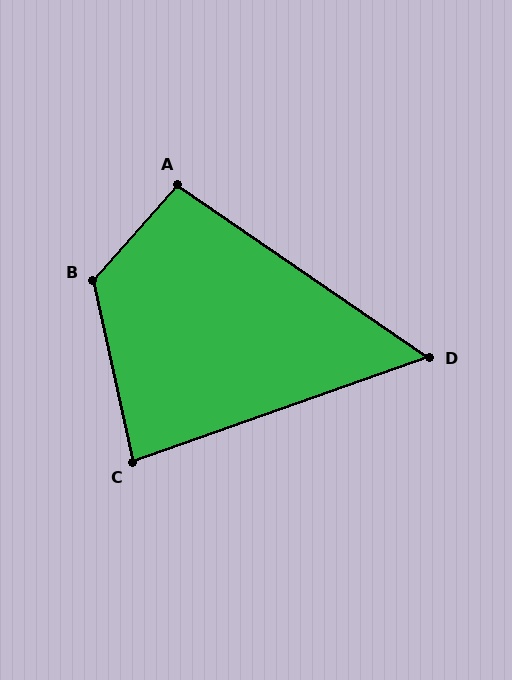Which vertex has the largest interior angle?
B, at approximately 126 degrees.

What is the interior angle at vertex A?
Approximately 97 degrees (obtuse).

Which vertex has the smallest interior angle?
D, at approximately 54 degrees.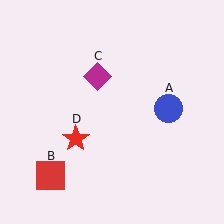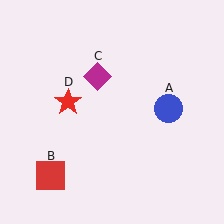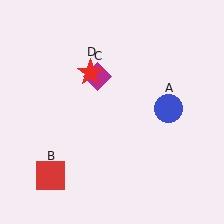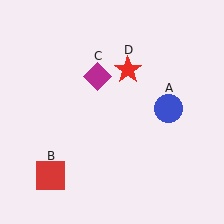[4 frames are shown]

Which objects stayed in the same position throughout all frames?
Blue circle (object A) and red square (object B) and magenta diamond (object C) remained stationary.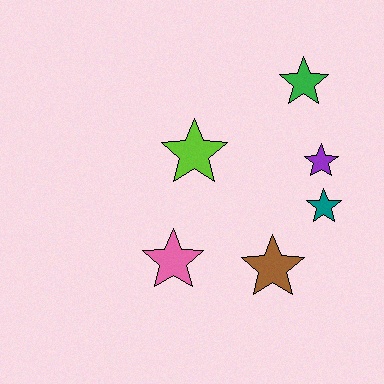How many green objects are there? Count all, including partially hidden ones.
There is 1 green object.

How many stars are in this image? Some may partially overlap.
There are 6 stars.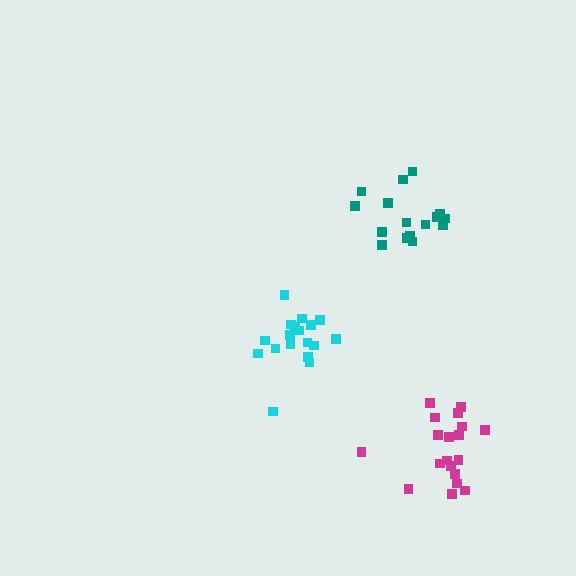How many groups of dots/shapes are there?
There are 3 groups.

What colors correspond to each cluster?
The clusters are colored: teal, cyan, magenta.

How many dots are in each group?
Group 1: 16 dots, Group 2: 18 dots, Group 3: 19 dots (53 total).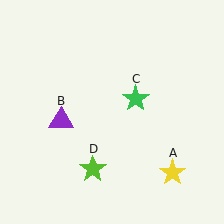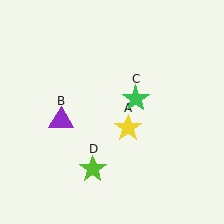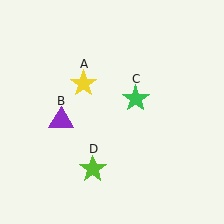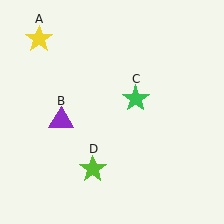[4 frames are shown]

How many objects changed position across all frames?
1 object changed position: yellow star (object A).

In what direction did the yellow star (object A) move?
The yellow star (object A) moved up and to the left.